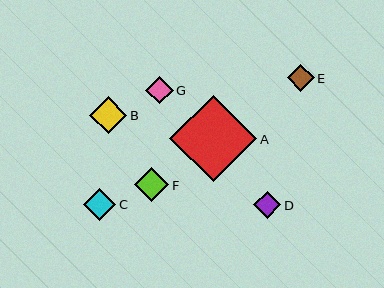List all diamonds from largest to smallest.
From largest to smallest: A, B, F, C, G, E, D.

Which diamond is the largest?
Diamond A is the largest with a size of approximately 87 pixels.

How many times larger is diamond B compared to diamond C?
Diamond B is approximately 1.2 times the size of diamond C.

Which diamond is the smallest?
Diamond D is the smallest with a size of approximately 27 pixels.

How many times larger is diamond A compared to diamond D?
Diamond A is approximately 3.2 times the size of diamond D.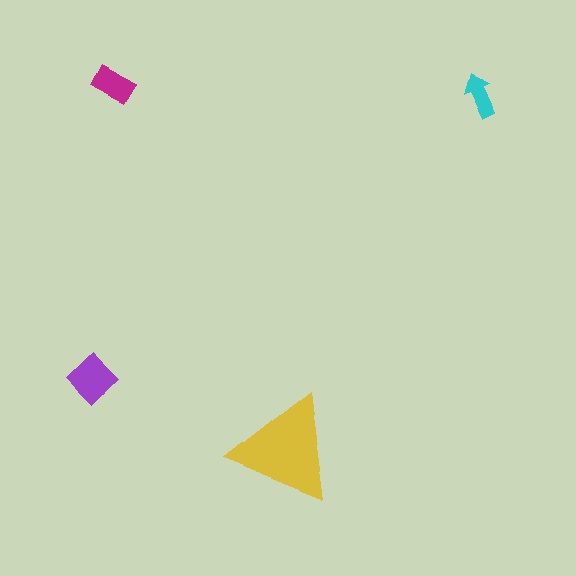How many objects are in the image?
There are 4 objects in the image.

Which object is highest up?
The cyan arrow is topmost.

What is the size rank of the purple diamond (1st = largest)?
2nd.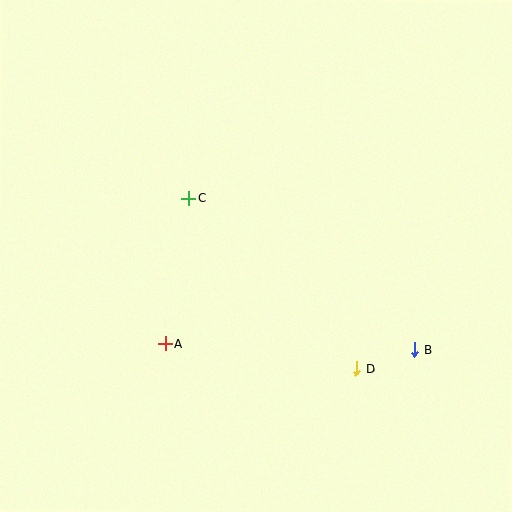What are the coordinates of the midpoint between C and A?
The midpoint between C and A is at (177, 271).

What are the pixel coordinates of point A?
Point A is at (165, 344).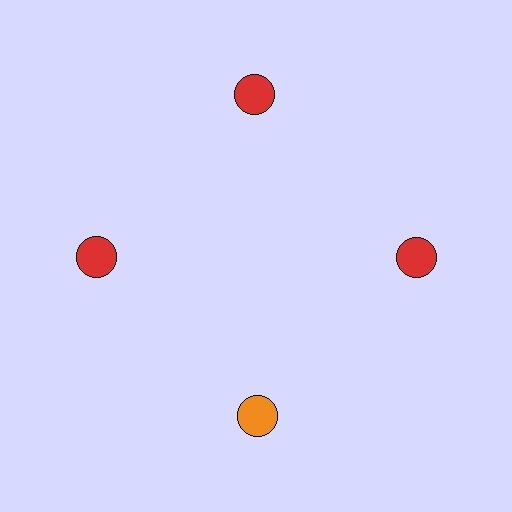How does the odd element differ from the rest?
It has a different color: orange instead of red.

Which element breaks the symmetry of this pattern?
The orange circle at roughly the 6 o'clock position breaks the symmetry. All other shapes are red circles.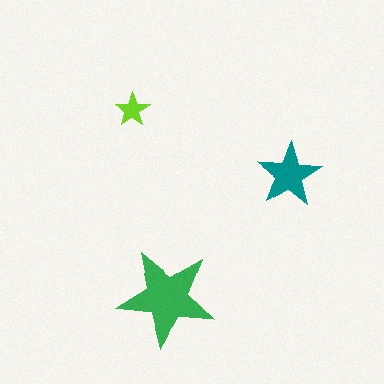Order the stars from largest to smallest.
the green one, the teal one, the lime one.